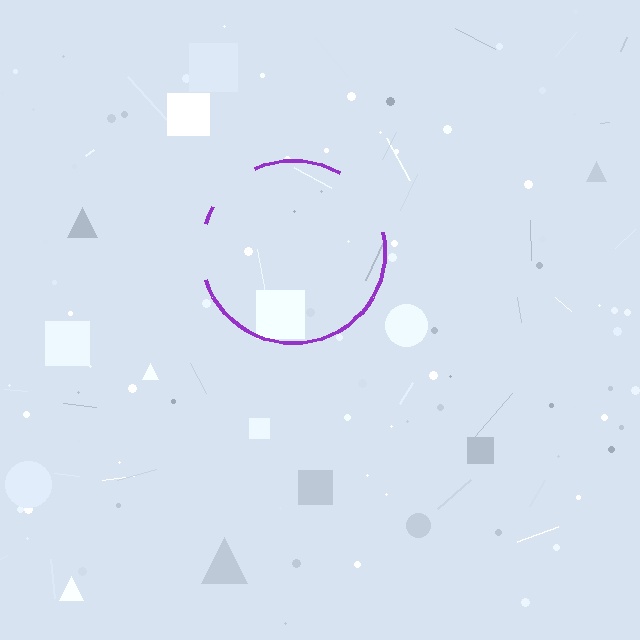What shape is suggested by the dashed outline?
The dashed outline suggests a circle.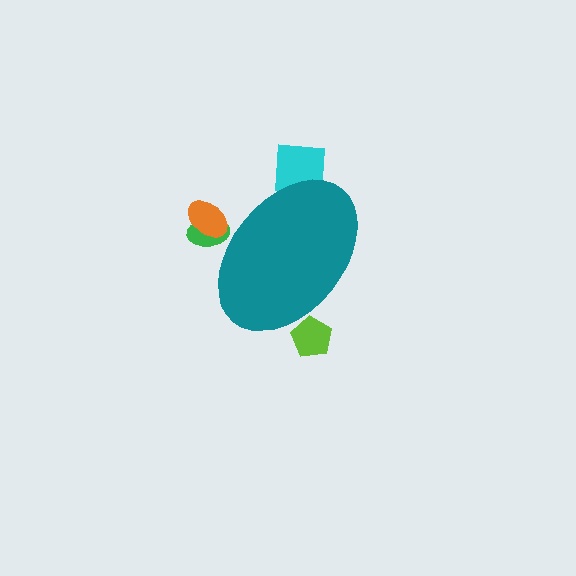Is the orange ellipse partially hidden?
Yes, the orange ellipse is partially hidden behind the teal ellipse.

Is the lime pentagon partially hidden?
Yes, the lime pentagon is partially hidden behind the teal ellipse.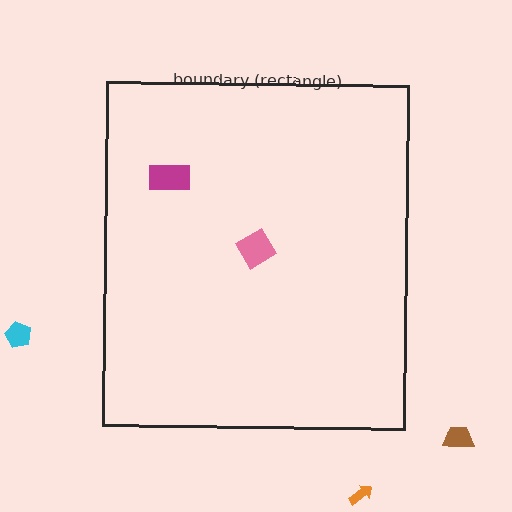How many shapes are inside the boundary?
2 inside, 3 outside.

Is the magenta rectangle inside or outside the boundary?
Inside.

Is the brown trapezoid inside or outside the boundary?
Outside.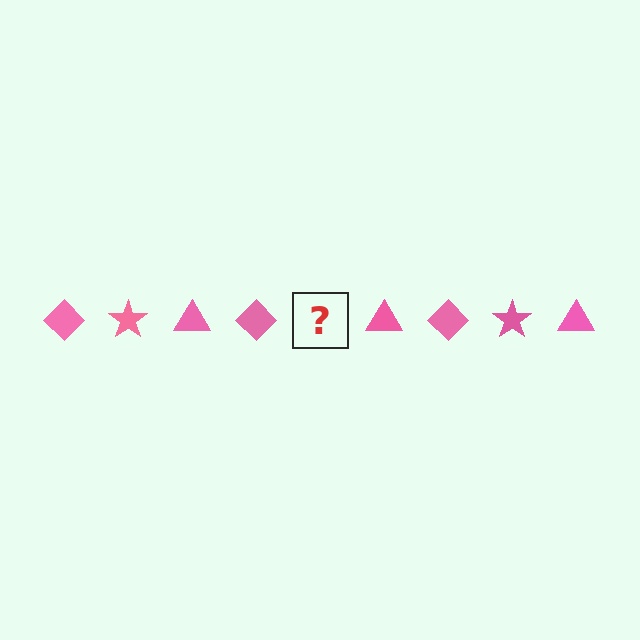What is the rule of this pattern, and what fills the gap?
The rule is that the pattern cycles through diamond, star, triangle shapes in pink. The gap should be filled with a pink star.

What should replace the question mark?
The question mark should be replaced with a pink star.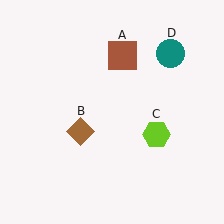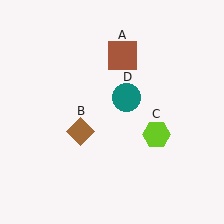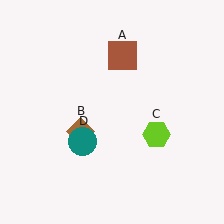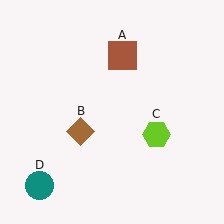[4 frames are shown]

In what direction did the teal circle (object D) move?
The teal circle (object D) moved down and to the left.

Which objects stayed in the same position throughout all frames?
Brown square (object A) and brown diamond (object B) and lime hexagon (object C) remained stationary.